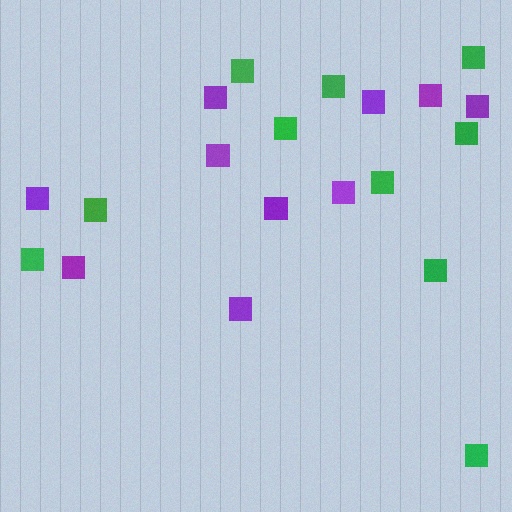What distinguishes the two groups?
There are 2 groups: one group of green squares (10) and one group of purple squares (10).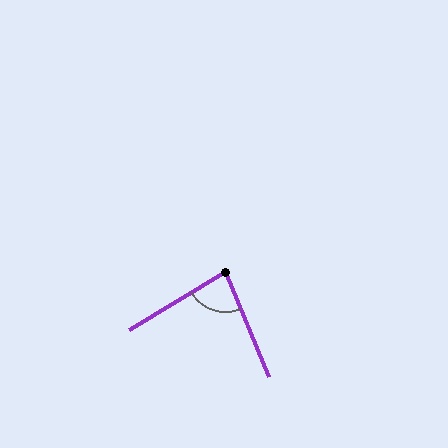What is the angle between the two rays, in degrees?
Approximately 81 degrees.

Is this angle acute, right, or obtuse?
It is acute.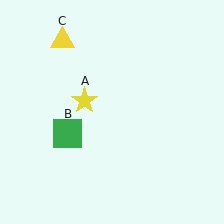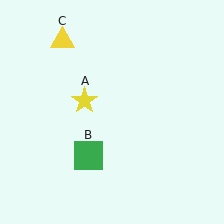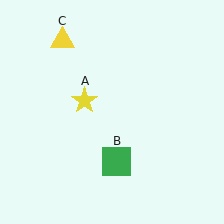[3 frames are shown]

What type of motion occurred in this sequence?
The green square (object B) rotated counterclockwise around the center of the scene.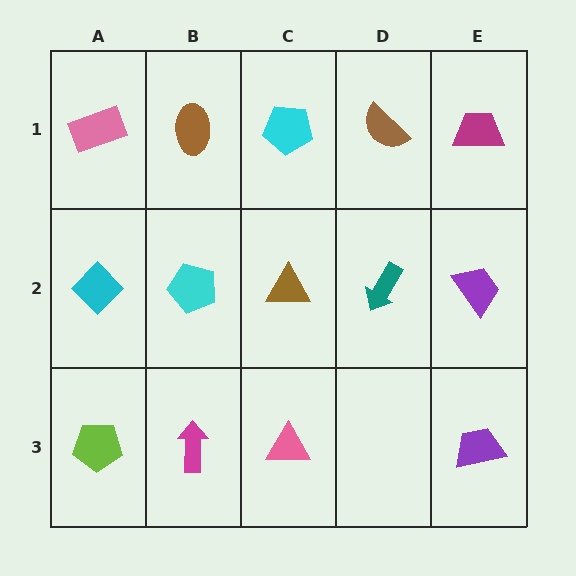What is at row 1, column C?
A cyan pentagon.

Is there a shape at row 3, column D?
No, that cell is empty.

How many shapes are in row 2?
5 shapes.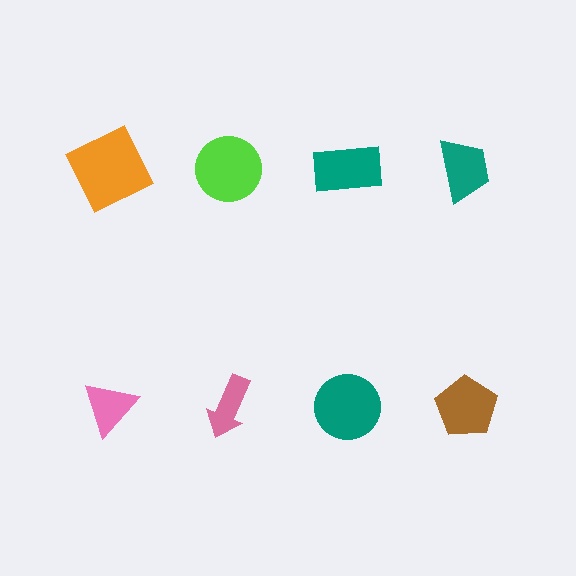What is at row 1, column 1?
An orange square.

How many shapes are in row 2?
4 shapes.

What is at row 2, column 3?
A teal circle.